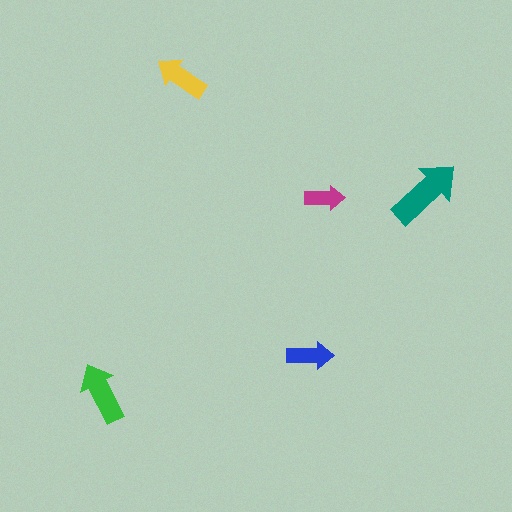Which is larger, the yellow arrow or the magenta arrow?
The yellow one.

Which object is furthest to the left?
The green arrow is leftmost.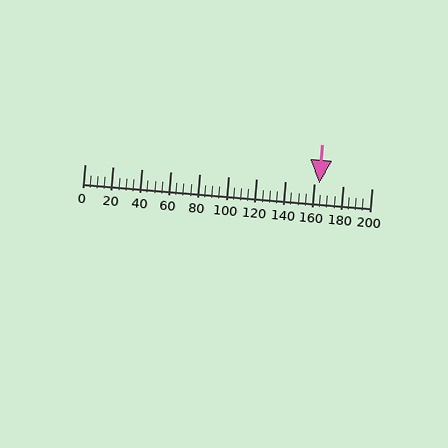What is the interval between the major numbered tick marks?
The major tick marks are spaced 20 units apart.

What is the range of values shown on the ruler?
The ruler shows values from 0 to 200.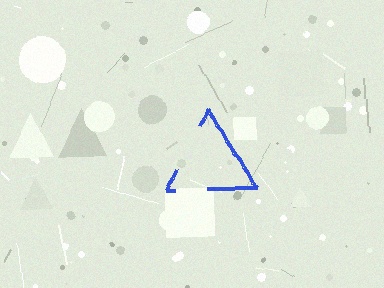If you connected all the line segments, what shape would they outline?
They would outline a triangle.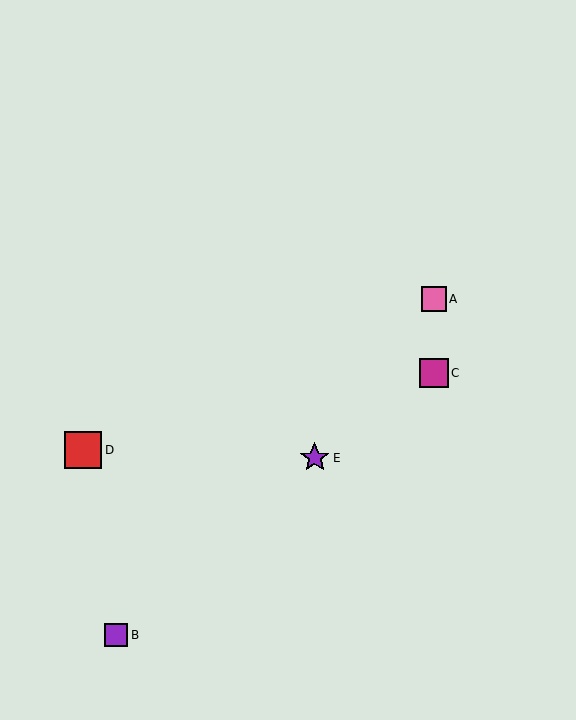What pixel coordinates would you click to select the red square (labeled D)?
Click at (83, 450) to select the red square D.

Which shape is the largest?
The red square (labeled D) is the largest.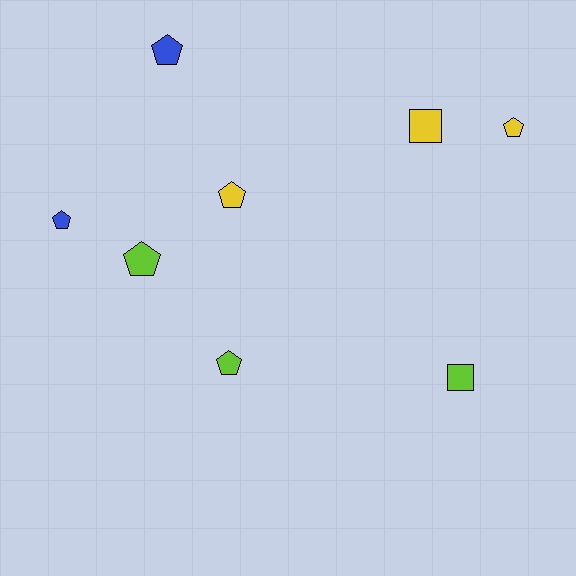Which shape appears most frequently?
Pentagon, with 6 objects.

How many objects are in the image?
There are 8 objects.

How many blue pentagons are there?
There are 2 blue pentagons.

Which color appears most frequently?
Yellow, with 3 objects.